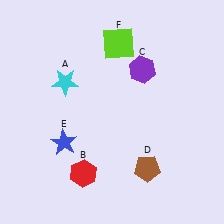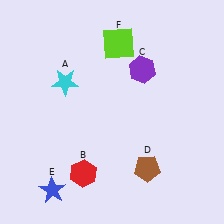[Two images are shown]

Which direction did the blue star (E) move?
The blue star (E) moved down.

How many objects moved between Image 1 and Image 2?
1 object moved between the two images.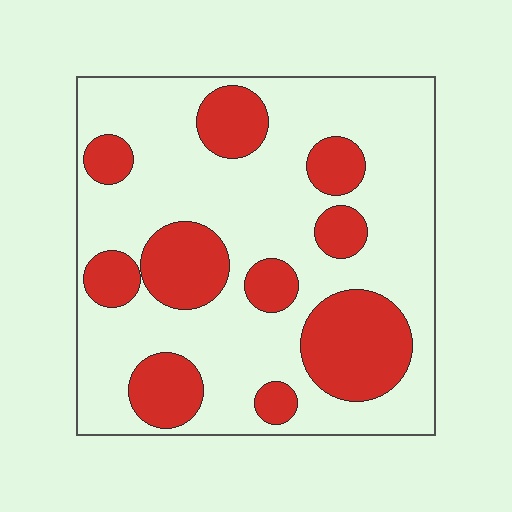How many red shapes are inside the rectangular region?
10.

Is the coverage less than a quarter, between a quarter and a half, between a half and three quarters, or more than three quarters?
Between a quarter and a half.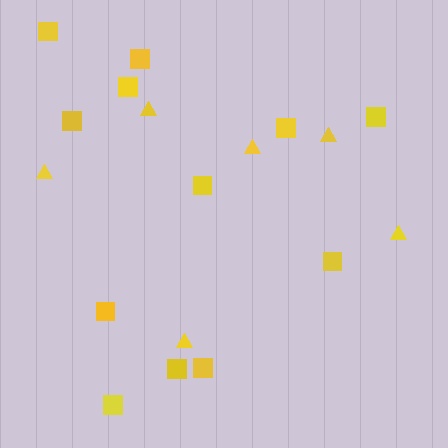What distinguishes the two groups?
There are 2 groups: one group of squares (12) and one group of triangles (6).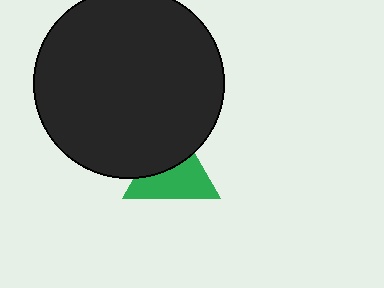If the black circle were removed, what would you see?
You would see the complete green triangle.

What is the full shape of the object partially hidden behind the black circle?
The partially hidden object is a green triangle.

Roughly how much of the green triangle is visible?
About half of it is visible (roughly 58%).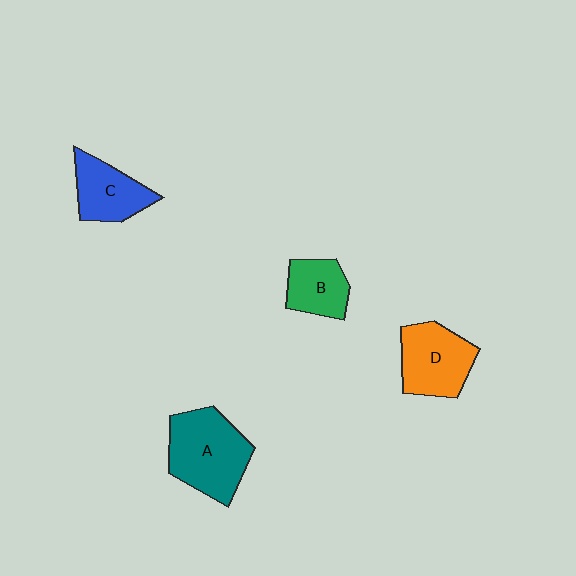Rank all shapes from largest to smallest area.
From largest to smallest: A (teal), D (orange), C (blue), B (green).